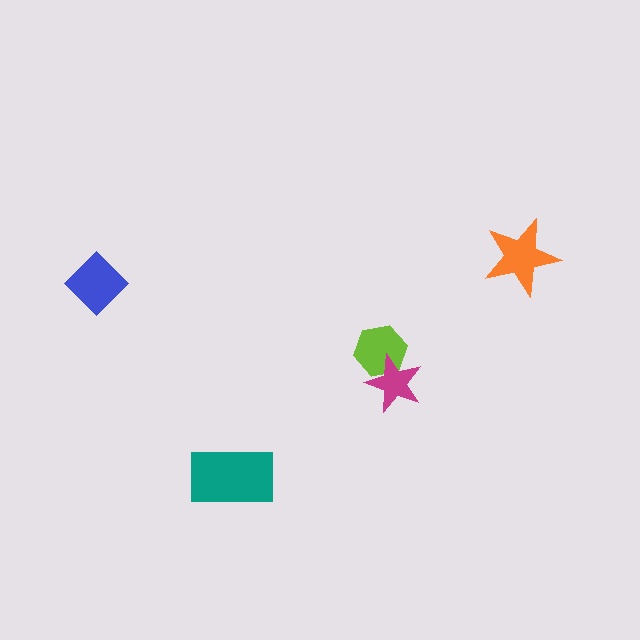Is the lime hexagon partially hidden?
Yes, it is partially covered by another shape.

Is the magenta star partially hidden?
No, no other shape covers it.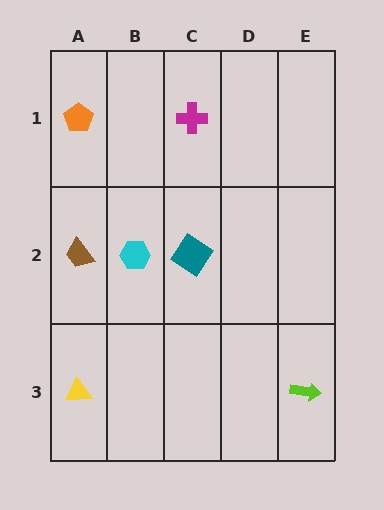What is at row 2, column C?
A teal diamond.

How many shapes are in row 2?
3 shapes.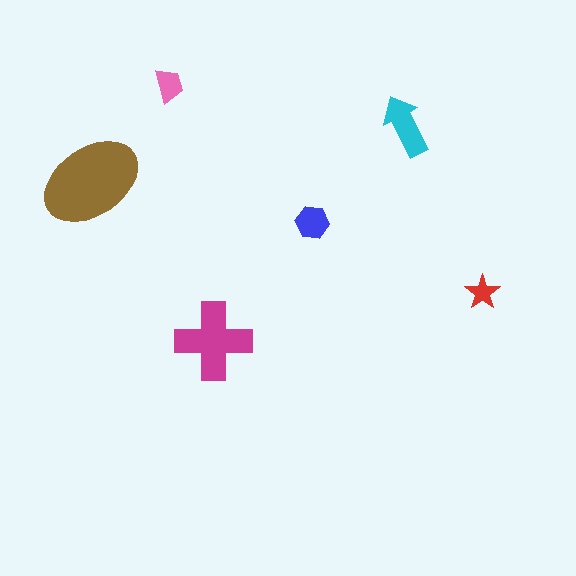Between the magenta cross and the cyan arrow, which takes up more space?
The magenta cross.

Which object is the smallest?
The red star.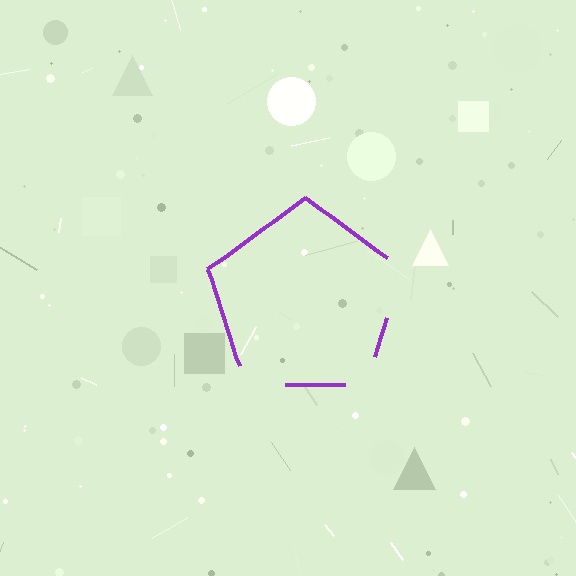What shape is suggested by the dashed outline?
The dashed outline suggests a pentagon.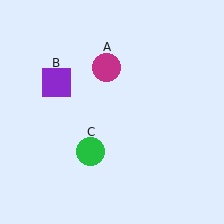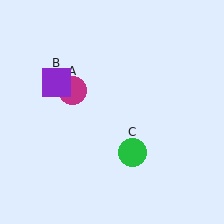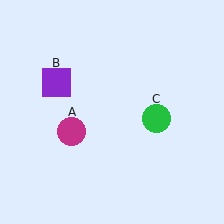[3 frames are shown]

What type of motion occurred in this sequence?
The magenta circle (object A), green circle (object C) rotated counterclockwise around the center of the scene.